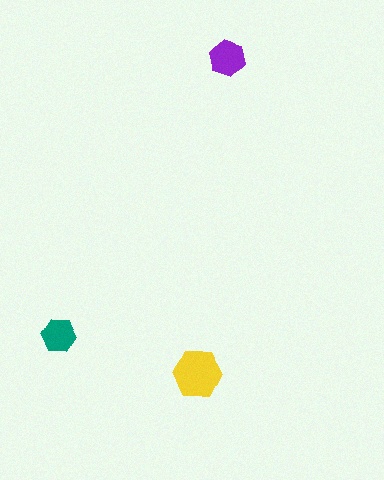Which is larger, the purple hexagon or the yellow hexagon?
The yellow one.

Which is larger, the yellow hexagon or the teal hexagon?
The yellow one.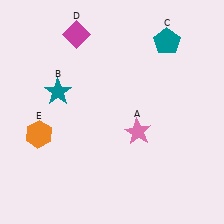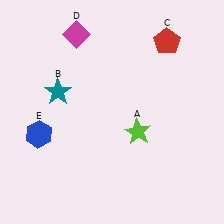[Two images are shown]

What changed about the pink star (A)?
In Image 1, A is pink. In Image 2, it changed to lime.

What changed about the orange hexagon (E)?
In Image 1, E is orange. In Image 2, it changed to blue.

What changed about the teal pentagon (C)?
In Image 1, C is teal. In Image 2, it changed to red.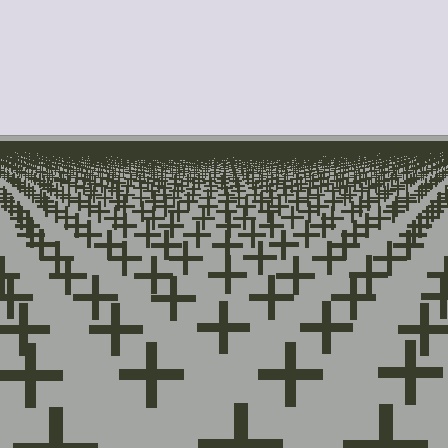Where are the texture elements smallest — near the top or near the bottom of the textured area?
Near the top.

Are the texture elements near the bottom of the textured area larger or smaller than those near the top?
Larger. Near the bottom, elements are closer to the viewer and appear at a bigger on-screen size.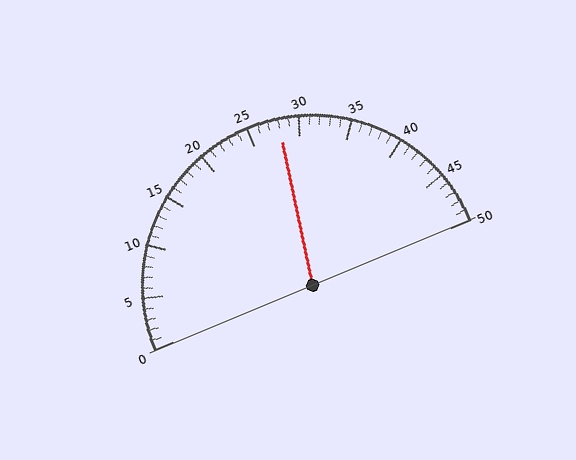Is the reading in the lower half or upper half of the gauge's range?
The reading is in the upper half of the range (0 to 50).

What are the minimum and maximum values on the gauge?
The gauge ranges from 0 to 50.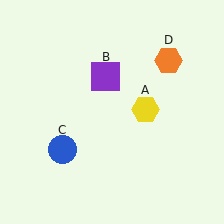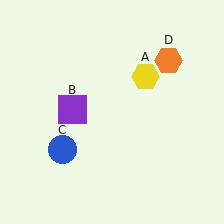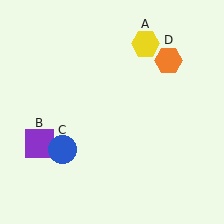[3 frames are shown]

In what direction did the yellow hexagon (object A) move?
The yellow hexagon (object A) moved up.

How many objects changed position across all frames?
2 objects changed position: yellow hexagon (object A), purple square (object B).